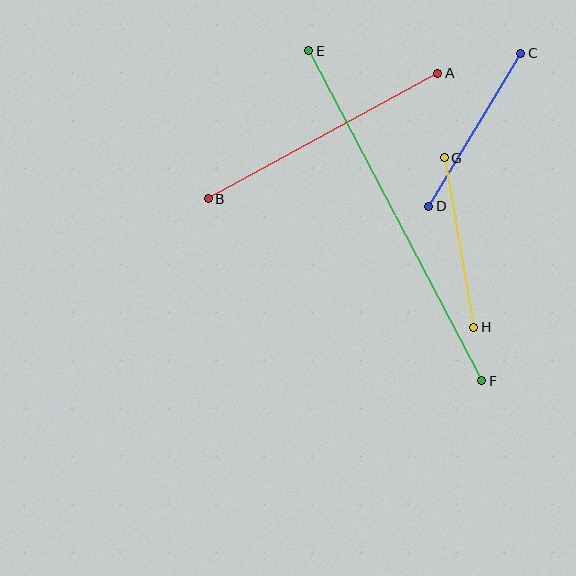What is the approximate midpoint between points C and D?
The midpoint is at approximately (475, 130) pixels.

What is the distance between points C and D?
The distance is approximately 179 pixels.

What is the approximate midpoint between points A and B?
The midpoint is at approximately (323, 136) pixels.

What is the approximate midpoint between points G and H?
The midpoint is at approximately (459, 243) pixels.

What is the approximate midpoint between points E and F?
The midpoint is at approximately (395, 216) pixels.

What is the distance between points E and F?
The distance is approximately 373 pixels.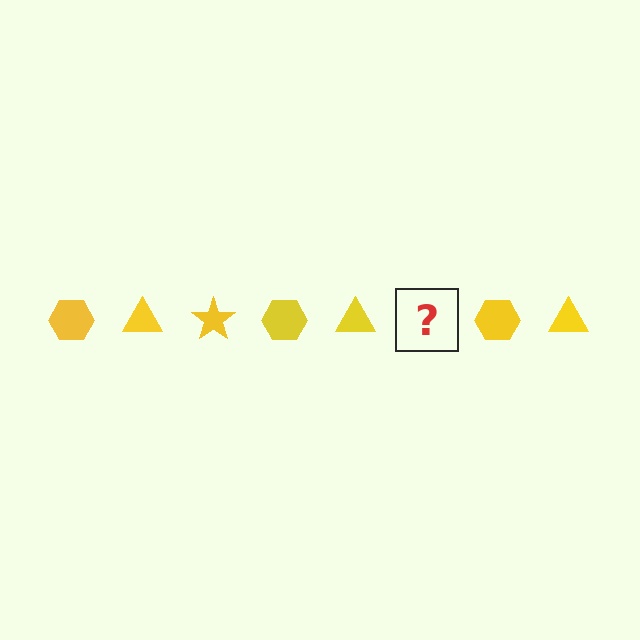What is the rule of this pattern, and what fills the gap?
The rule is that the pattern cycles through hexagon, triangle, star shapes in yellow. The gap should be filled with a yellow star.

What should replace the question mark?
The question mark should be replaced with a yellow star.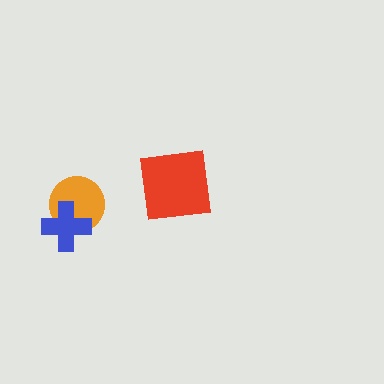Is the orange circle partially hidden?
Yes, it is partially covered by another shape.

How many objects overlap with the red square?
0 objects overlap with the red square.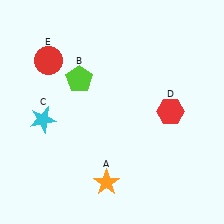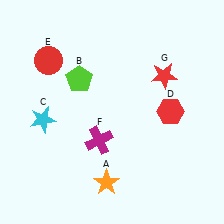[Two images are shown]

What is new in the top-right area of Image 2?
A red star (G) was added in the top-right area of Image 2.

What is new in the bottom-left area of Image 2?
A magenta cross (F) was added in the bottom-left area of Image 2.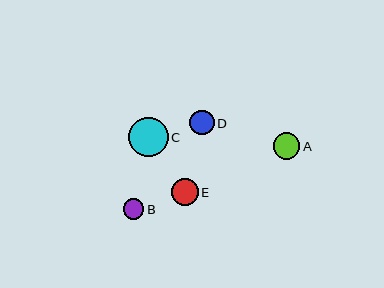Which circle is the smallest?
Circle B is the smallest with a size of approximately 20 pixels.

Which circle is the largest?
Circle C is the largest with a size of approximately 39 pixels.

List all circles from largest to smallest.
From largest to smallest: C, E, A, D, B.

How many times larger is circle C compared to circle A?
Circle C is approximately 1.5 times the size of circle A.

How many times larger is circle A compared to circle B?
Circle A is approximately 1.3 times the size of circle B.